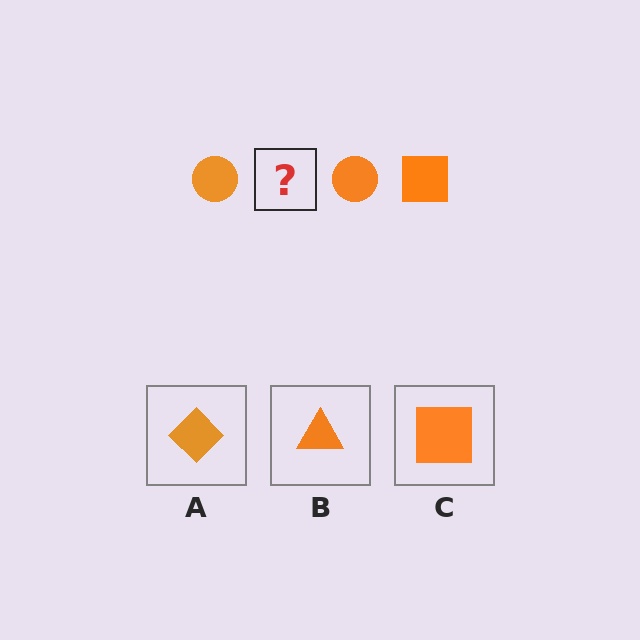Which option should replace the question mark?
Option C.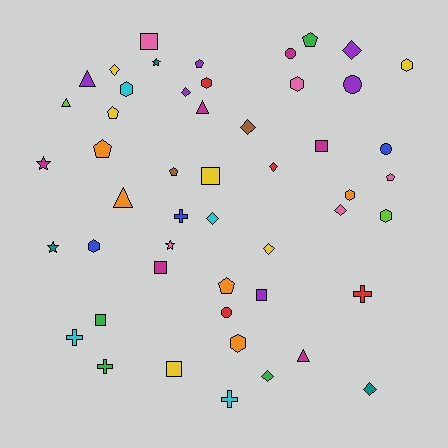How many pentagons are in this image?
There are 7 pentagons.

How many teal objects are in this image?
There are 3 teal objects.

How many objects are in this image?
There are 50 objects.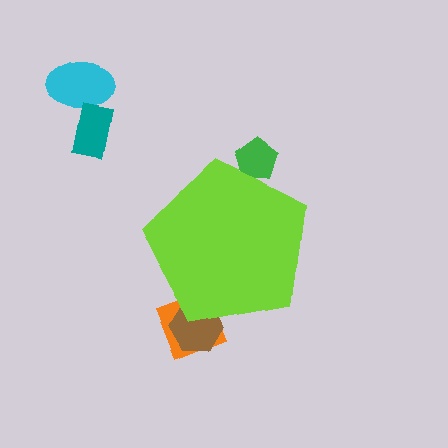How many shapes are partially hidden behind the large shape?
3 shapes are partially hidden.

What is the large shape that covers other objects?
A lime pentagon.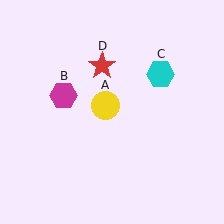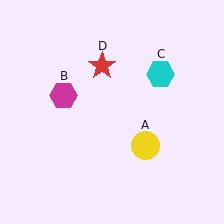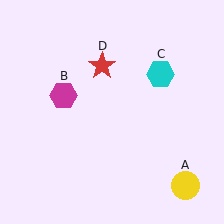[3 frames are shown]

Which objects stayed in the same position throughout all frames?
Magenta hexagon (object B) and cyan hexagon (object C) and red star (object D) remained stationary.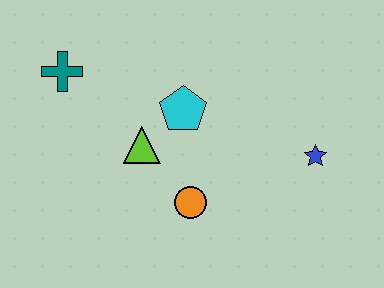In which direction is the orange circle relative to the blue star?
The orange circle is to the left of the blue star.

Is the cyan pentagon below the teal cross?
Yes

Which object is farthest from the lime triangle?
The blue star is farthest from the lime triangle.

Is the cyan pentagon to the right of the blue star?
No